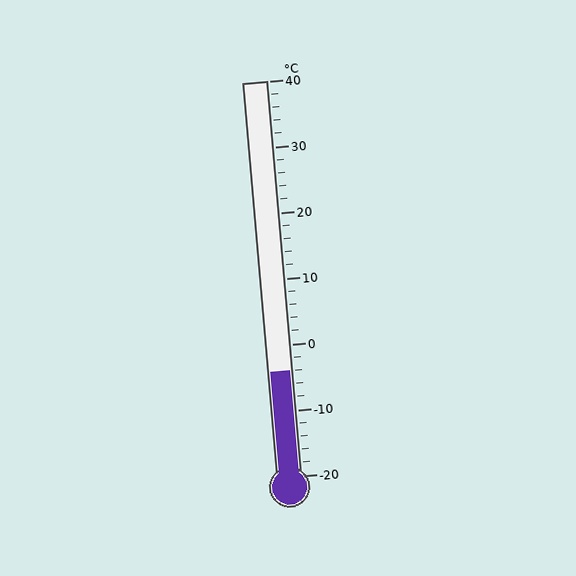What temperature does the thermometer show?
The thermometer shows approximately -4°C.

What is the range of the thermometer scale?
The thermometer scale ranges from -20°C to 40°C.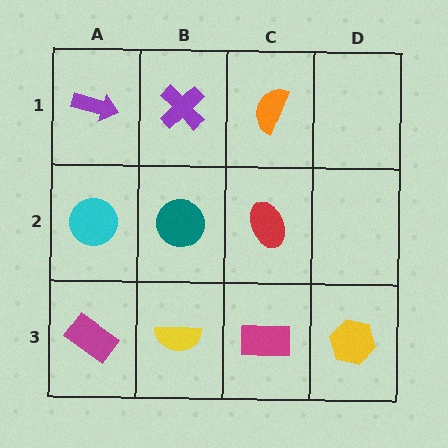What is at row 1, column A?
A purple arrow.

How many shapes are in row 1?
3 shapes.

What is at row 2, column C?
A red ellipse.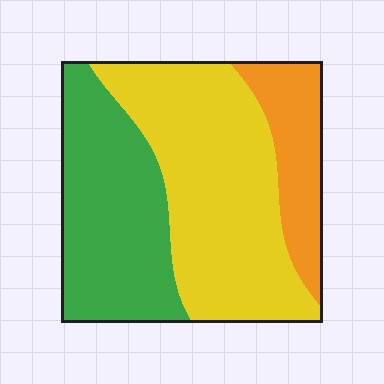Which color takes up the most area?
Yellow, at roughly 50%.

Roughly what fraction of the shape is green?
Green takes up between a third and a half of the shape.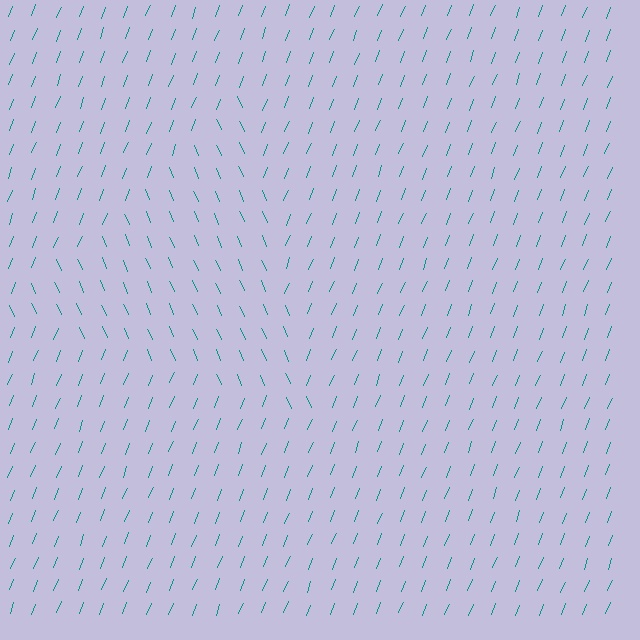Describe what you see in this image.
The image is filled with small teal line segments. A triangle region in the image has lines oriented differently from the surrounding lines, creating a visible texture boundary.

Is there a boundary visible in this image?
Yes, there is a texture boundary formed by a change in line orientation.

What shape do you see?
I see a triangle.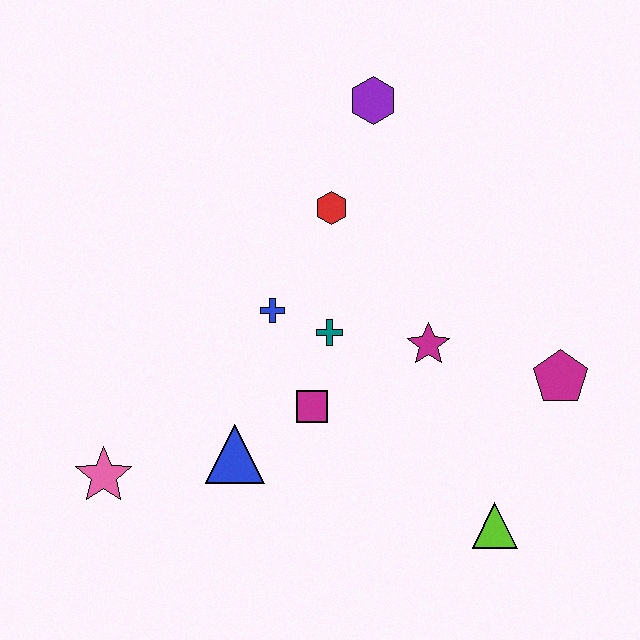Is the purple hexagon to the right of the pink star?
Yes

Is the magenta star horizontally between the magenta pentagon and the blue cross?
Yes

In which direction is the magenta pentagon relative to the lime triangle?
The magenta pentagon is above the lime triangle.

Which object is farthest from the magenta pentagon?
The pink star is farthest from the magenta pentagon.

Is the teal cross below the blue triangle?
No